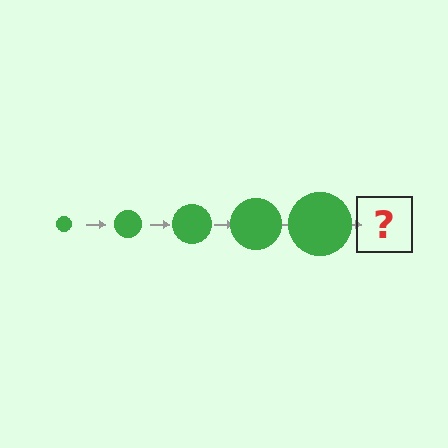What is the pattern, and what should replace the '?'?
The pattern is that the circle gets progressively larger each step. The '?' should be a green circle, larger than the previous one.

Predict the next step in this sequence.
The next step is a green circle, larger than the previous one.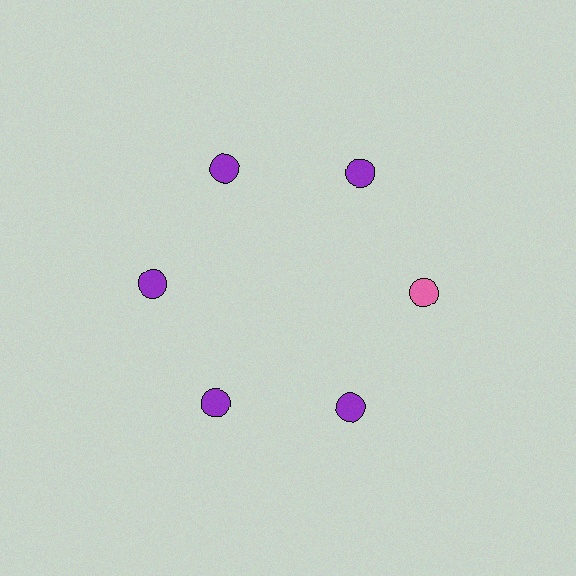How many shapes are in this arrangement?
There are 6 shapes arranged in a ring pattern.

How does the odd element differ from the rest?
It has a different color: pink instead of purple.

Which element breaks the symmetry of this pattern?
The pink circle at roughly the 3 o'clock position breaks the symmetry. All other shapes are purple circles.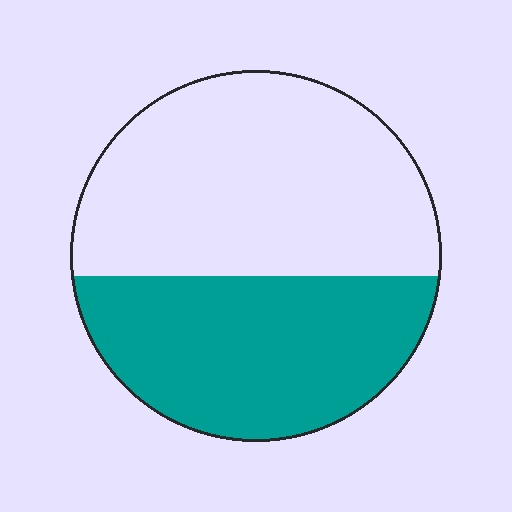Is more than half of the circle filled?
No.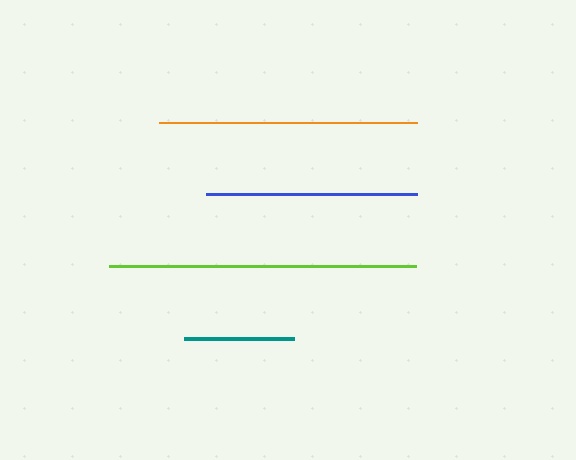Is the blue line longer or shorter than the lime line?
The lime line is longer than the blue line.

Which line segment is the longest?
The lime line is the longest at approximately 307 pixels.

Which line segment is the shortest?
The teal line is the shortest at approximately 110 pixels.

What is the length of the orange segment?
The orange segment is approximately 258 pixels long.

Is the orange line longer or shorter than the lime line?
The lime line is longer than the orange line.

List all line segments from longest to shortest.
From longest to shortest: lime, orange, blue, teal.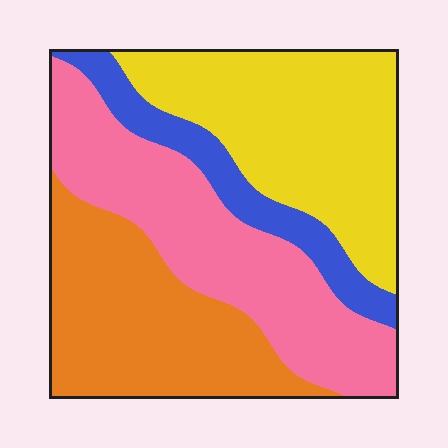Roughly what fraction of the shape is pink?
Pink covers 30% of the shape.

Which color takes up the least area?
Blue, at roughly 10%.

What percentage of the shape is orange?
Orange takes up between a sixth and a third of the shape.